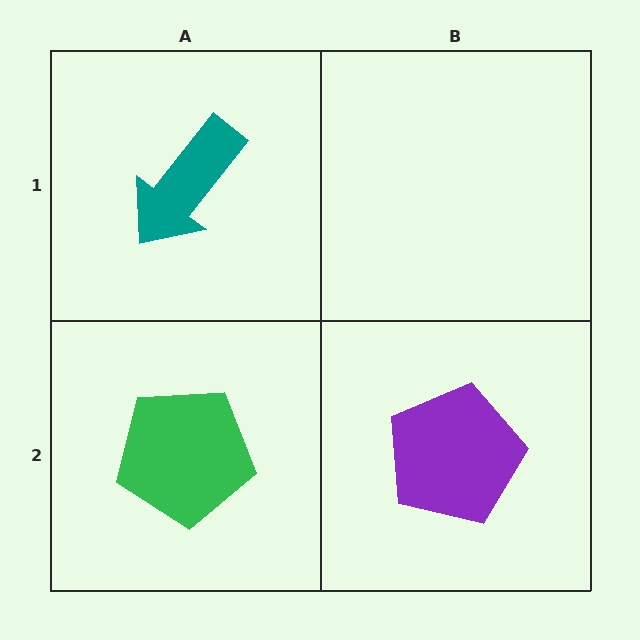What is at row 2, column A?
A green pentagon.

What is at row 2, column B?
A purple pentagon.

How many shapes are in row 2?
2 shapes.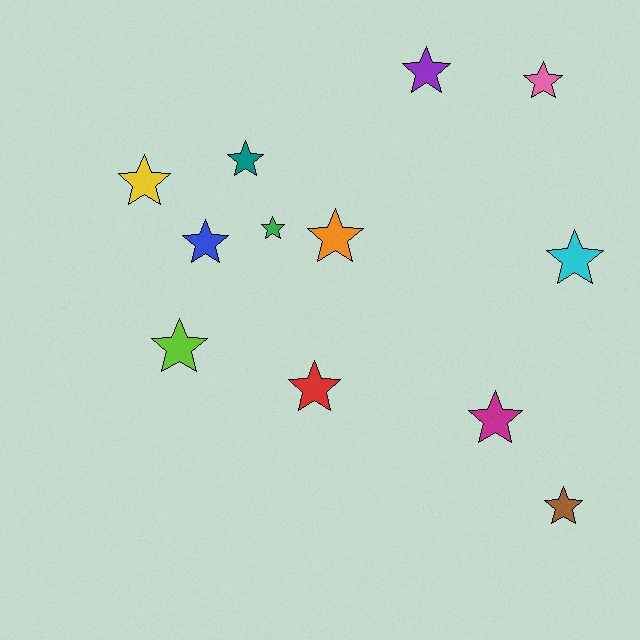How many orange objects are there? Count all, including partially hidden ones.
There is 1 orange object.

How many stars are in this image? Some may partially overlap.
There are 12 stars.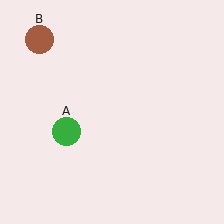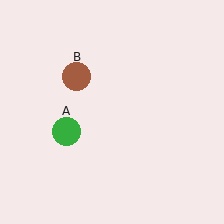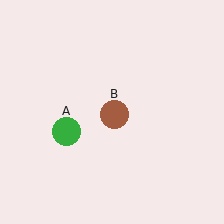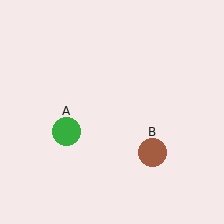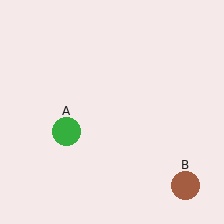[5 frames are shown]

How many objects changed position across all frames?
1 object changed position: brown circle (object B).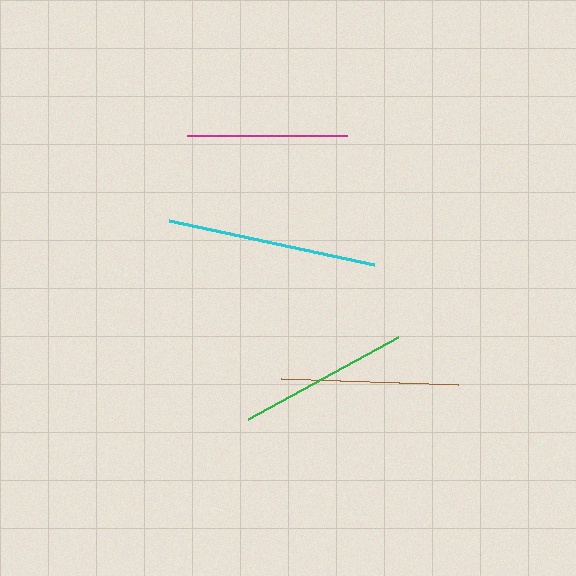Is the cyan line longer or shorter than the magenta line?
The cyan line is longer than the magenta line.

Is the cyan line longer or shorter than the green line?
The cyan line is longer than the green line.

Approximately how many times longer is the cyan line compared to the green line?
The cyan line is approximately 1.2 times the length of the green line.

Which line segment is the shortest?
The magenta line is the shortest at approximately 160 pixels.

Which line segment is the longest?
The cyan line is the longest at approximately 209 pixels.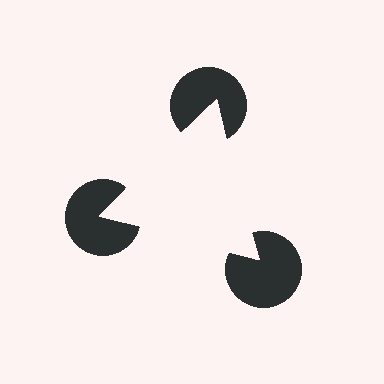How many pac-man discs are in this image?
There are 3 — one at each vertex of the illusory triangle.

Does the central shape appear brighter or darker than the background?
It typically appears slightly brighter than the background, even though no actual brightness change is drawn.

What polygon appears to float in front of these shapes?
An illusory triangle — its edges are inferred from the aligned wedge cuts in the pac-man discs, not physically drawn.